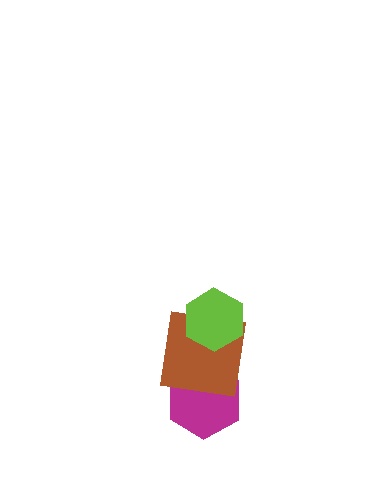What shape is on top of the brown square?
The lime hexagon is on top of the brown square.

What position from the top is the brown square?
The brown square is 2nd from the top.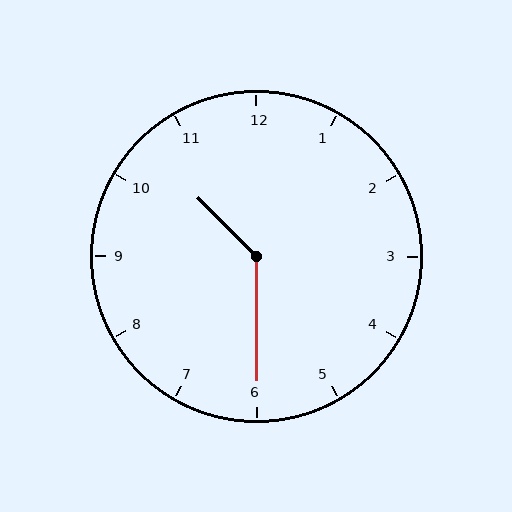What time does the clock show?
10:30.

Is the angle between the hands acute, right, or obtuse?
It is obtuse.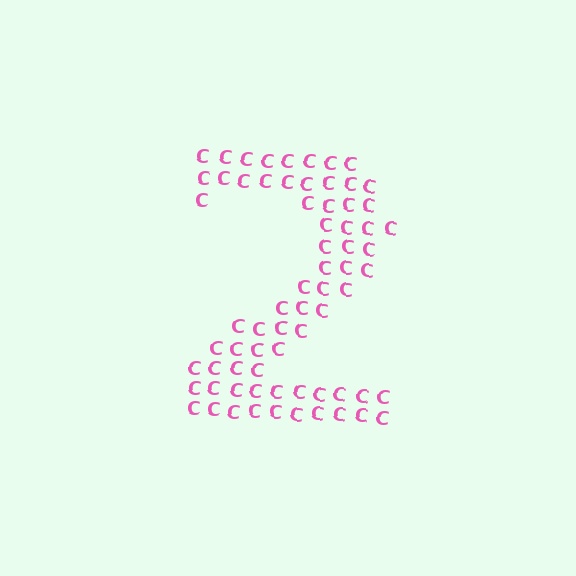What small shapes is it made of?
It is made of small letter C's.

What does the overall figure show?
The overall figure shows the digit 2.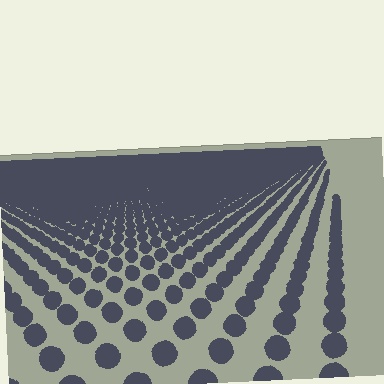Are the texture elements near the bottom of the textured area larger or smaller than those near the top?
Larger. Near the bottom, elements are closer to the viewer and appear at a bigger on-screen size.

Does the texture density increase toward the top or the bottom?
Density increases toward the top.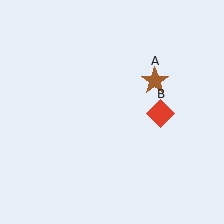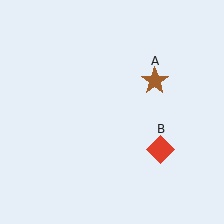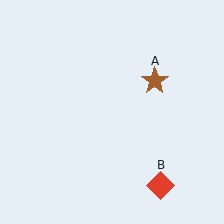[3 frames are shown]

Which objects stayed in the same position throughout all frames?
Brown star (object A) remained stationary.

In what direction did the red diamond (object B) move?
The red diamond (object B) moved down.